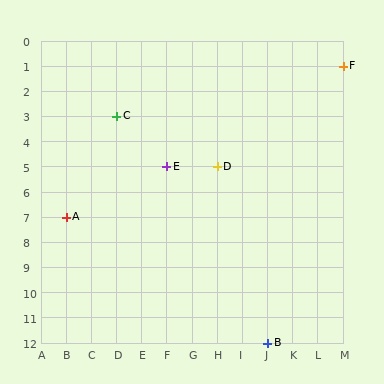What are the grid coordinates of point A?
Point A is at grid coordinates (B, 7).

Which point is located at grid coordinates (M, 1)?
Point F is at (M, 1).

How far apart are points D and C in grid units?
Points D and C are 4 columns and 2 rows apart (about 4.5 grid units diagonally).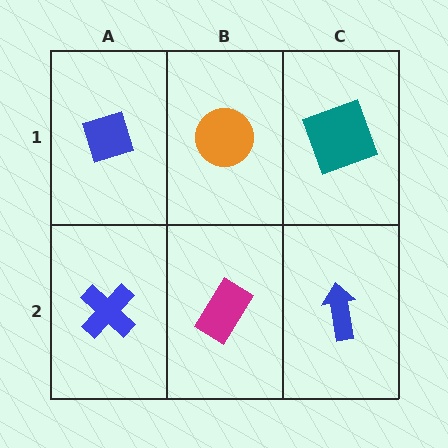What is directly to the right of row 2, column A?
A magenta rectangle.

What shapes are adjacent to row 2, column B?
An orange circle (row 1, column B), a blue cross (row 2, column A), a blue arrow (row 2, column C).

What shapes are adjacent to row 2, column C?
A teal square (row 1, column C), a magenta rectangle (row 2, column B).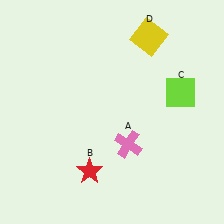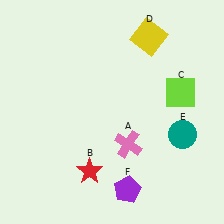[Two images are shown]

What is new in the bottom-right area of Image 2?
A teal circle (E) was added in the bottom-right area of Image 2.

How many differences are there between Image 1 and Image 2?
There are 2 differences between the two images.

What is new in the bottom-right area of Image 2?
A purple pentagon (F) was added in the bottom-right area of Image 2.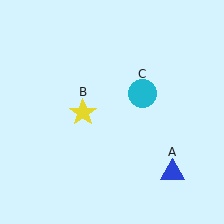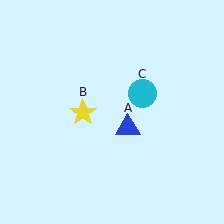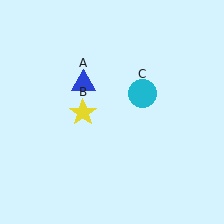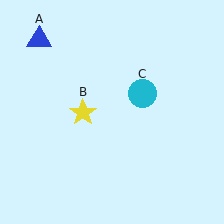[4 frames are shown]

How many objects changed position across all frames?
1 object changed position: blue triangle (object A).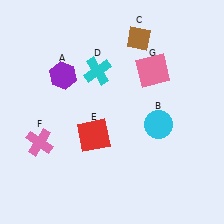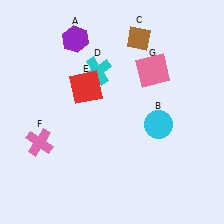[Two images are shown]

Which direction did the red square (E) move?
The red square (E) moved up.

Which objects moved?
The objects that moved are: the purple hexagon (A), the red square (E).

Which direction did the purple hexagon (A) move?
The purple hexagon (A) moved up.